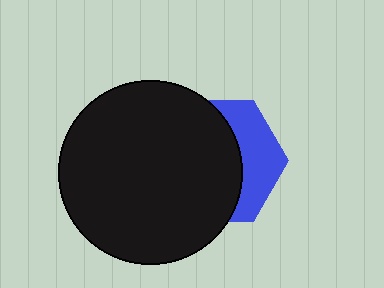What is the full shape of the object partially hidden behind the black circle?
The partially hidden object is a blue hexagon.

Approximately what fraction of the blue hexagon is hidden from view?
Roughly 65% of the blue hexagon is hidden behind the black circle.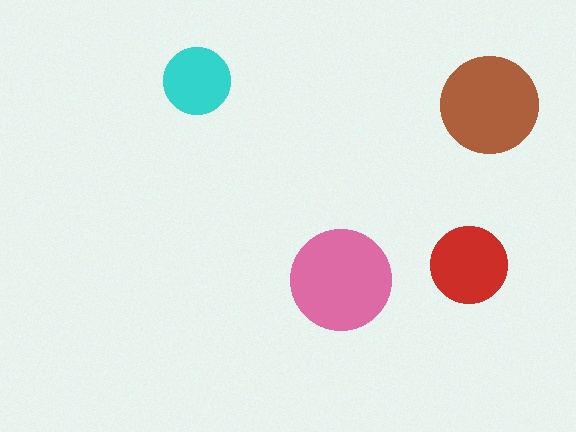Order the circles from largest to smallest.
the pink one, the brown one, the red one, the cyan one.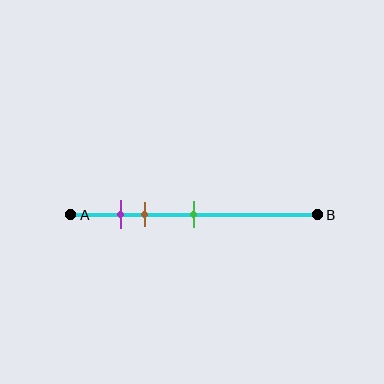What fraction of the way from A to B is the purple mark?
The purple mark is approximately 20% (0.2) of the way from A to B.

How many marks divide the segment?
There are 3 marks dividing the segment.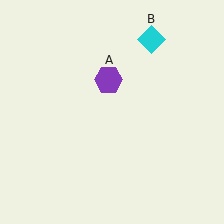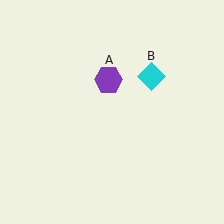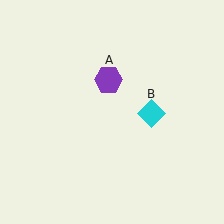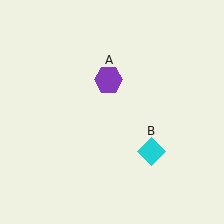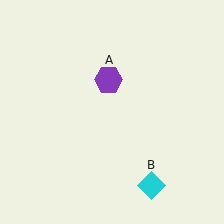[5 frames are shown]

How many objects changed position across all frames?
1 object changed position: cyan diamond (object B).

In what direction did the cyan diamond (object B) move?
The cyan diamond (object B) moved down.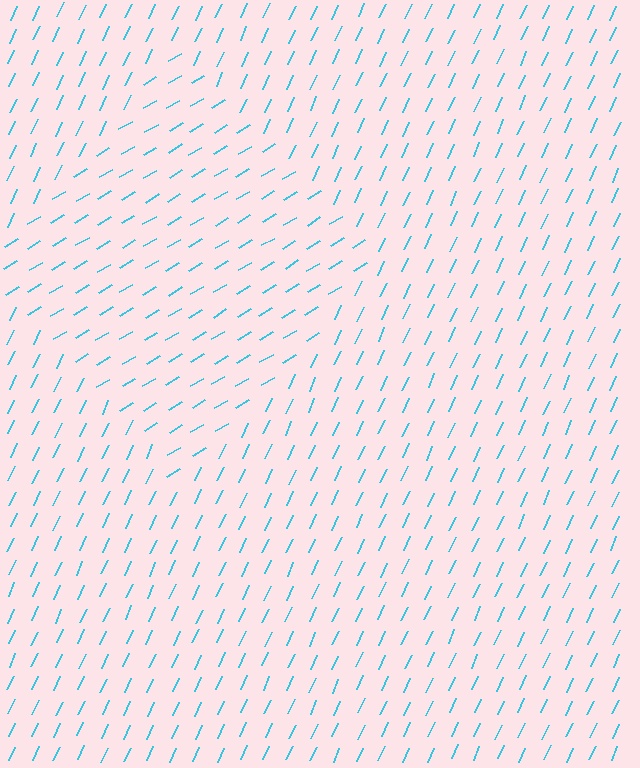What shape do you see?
I see a diamond.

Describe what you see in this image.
The image is filled with small cyan line segments. A diamond region in the image has lines oriented differently from the surrounding lines, creating a visible texture boundary.